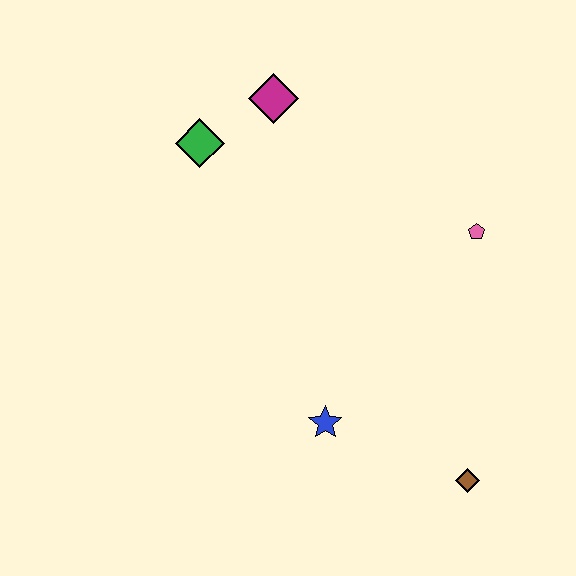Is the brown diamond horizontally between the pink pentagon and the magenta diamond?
Yes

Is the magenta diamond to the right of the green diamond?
Yes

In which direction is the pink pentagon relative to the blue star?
The pink pentagon is above the blue star.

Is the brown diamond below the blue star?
Yes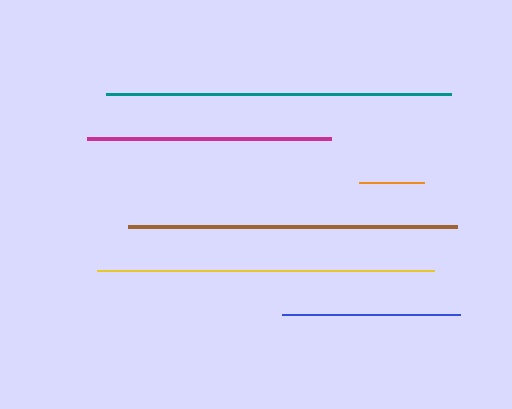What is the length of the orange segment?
The orange segment is approximately 65 pixels long.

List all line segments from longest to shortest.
From longest to shortest: teal, yellow, brown, magenta, blue, orange.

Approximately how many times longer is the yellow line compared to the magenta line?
The yellow line is approximately 1.4 times the length of the magenta line.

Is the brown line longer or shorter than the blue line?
The brown line is longer than the blue line.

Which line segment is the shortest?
The orange line is the shortest at approximately 65 pixels.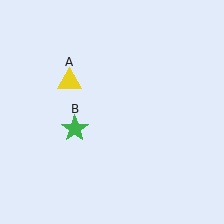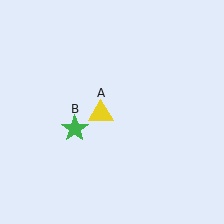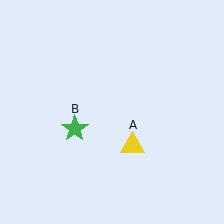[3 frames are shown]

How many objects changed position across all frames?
1 object changed position: yellow triangle (object A).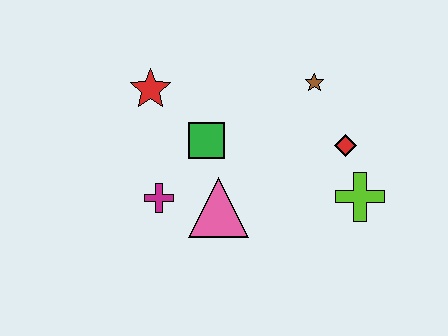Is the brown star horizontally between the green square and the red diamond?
Yes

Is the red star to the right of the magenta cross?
No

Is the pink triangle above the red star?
No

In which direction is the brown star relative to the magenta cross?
The brown star is to the right of the magenta cross.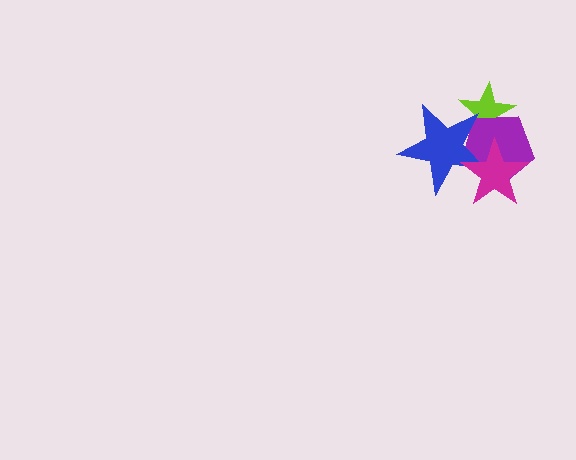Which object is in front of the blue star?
The magenta star is in front of the blue star.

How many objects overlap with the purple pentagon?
3 objects overlap with the purple pentagon.